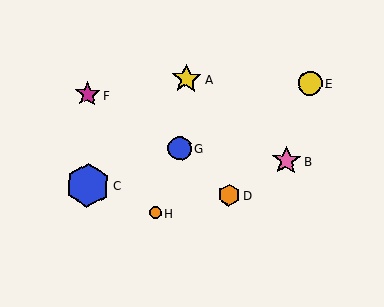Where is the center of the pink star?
The center of the pink star is at (286, 161).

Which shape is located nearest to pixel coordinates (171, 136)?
The blue circle (labeled G) at (180, 148) is nearest to that location.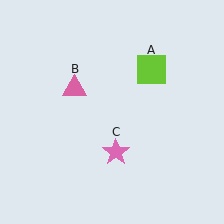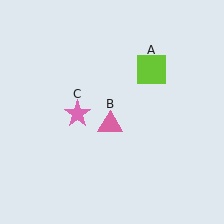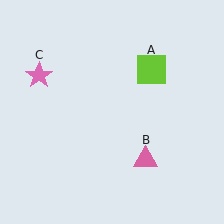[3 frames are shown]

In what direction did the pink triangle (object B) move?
The pink triangle (object B) moved down and to the right.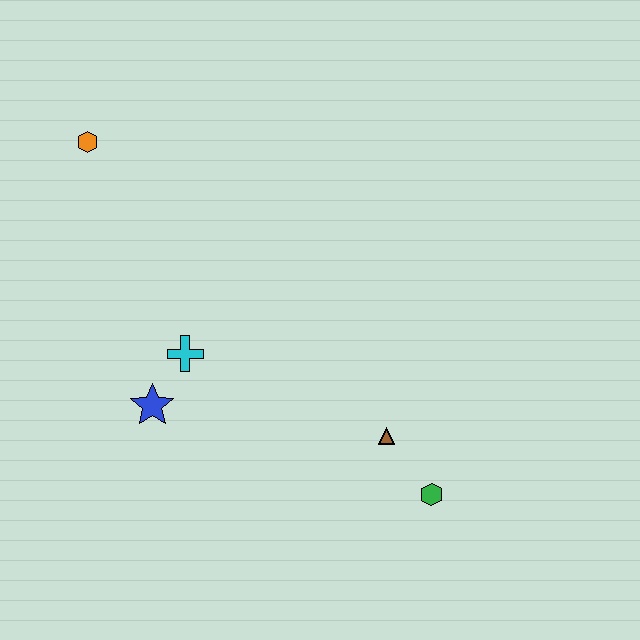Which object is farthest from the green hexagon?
The orange hexagon is farthest from the green hexagon.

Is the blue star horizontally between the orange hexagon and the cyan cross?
Yes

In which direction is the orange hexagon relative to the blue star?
The orange hexagon is above the blue star.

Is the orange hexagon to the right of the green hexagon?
No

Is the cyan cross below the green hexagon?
No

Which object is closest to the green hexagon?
The brown triangle is closest to the green hexagon.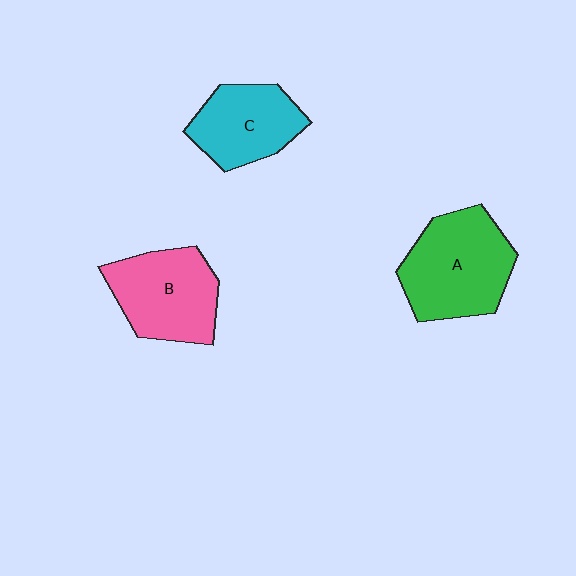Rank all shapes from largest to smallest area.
From largest to smallest: A (green), B (pink), C (cyan).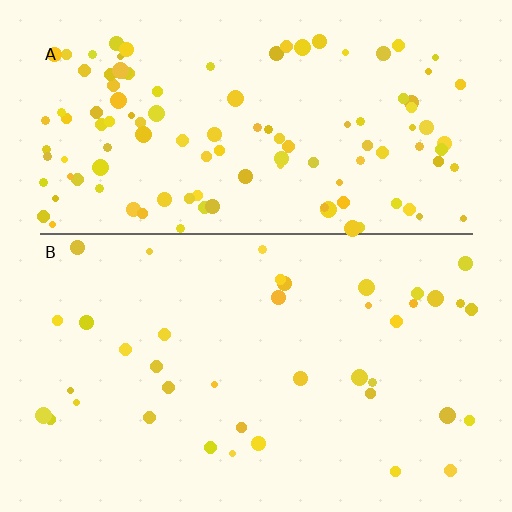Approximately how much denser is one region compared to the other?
Approximately 3.0× — region A over region B.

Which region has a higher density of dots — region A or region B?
A (the top).